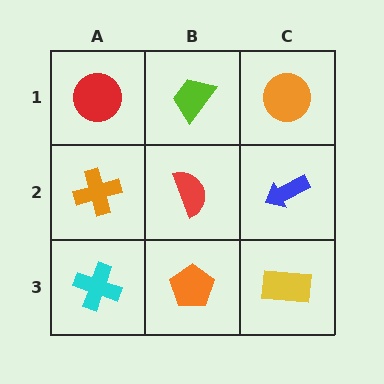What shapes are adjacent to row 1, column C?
A blue arrow (row 2, column C), a lime trapezoid (row 1, column B).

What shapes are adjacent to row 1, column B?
A red semicircle (row 2, column B), a red circle (row 1, column A), an orange circle (row 1, column C).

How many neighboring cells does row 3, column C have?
2.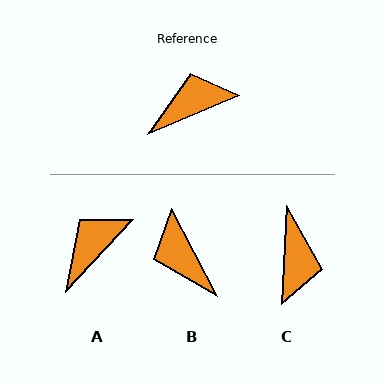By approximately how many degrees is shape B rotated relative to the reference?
Approximately 94 degrees counter-clockwise.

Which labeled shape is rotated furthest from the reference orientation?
C, about 115 degrees away.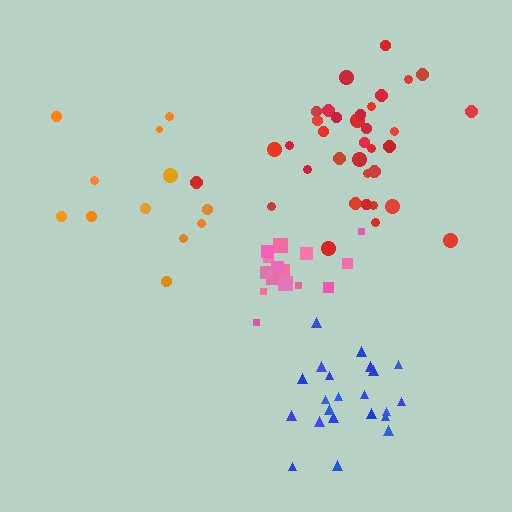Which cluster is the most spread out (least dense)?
Orange.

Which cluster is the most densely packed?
Pink.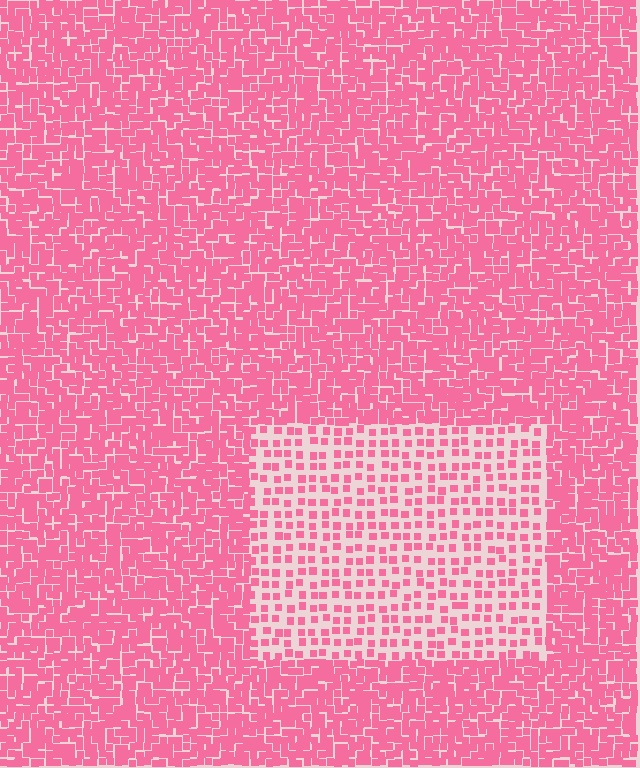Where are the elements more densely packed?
The elements are more densely packed outside the rectangle boundary.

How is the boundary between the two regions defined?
The boundary is defined by a change in element density (approximately 2.4x ratio). All elements are the same color, size, and shape.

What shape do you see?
I see a rectangle.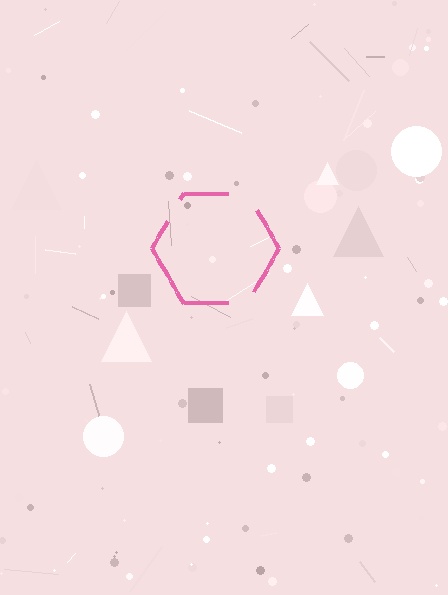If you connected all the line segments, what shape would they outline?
They would outline a hexagon.